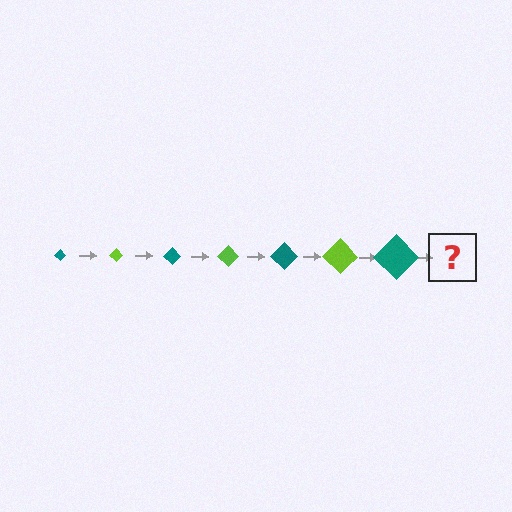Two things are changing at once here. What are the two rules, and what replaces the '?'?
The two rules are that the diamond grows larger each step and the color cycles through teal and lime. The '?' should be a lime diamond, larger than the previous one.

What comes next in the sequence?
The next element should be a lime diamond, larger than the previous one.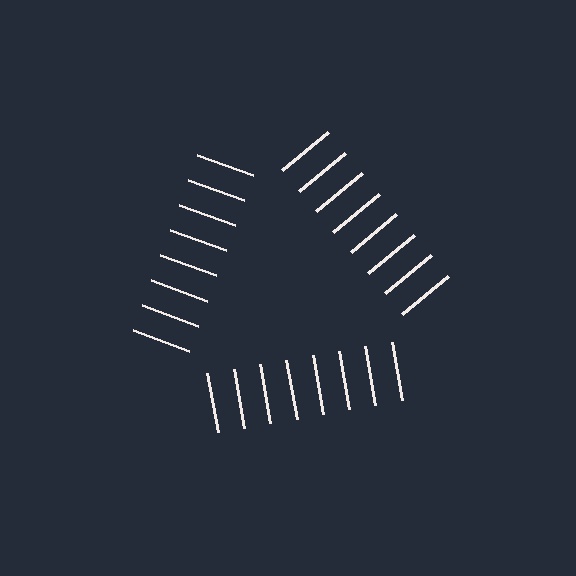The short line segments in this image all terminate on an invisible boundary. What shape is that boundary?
An illusory triangle — the line segments terminate on its edges but no continuous stroke is drawn.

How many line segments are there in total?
24 — 8 along each of the 3 edges.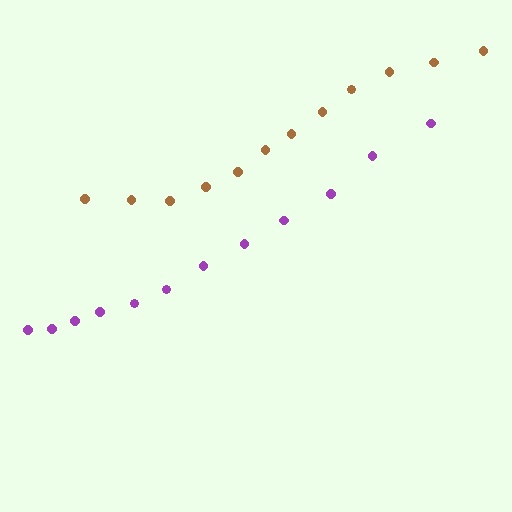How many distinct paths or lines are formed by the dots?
There are 2 distinct paths.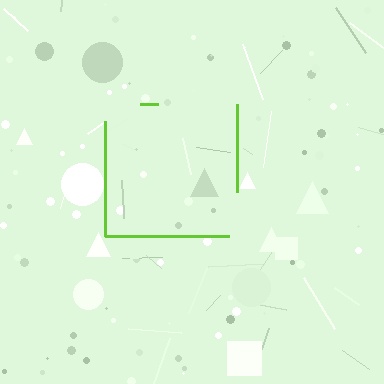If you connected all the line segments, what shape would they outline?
They would outline a square.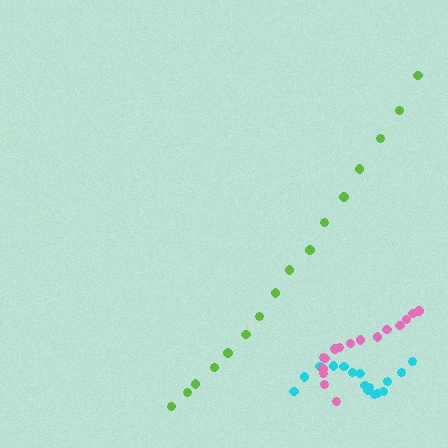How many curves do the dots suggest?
There are 3 distinct paths.